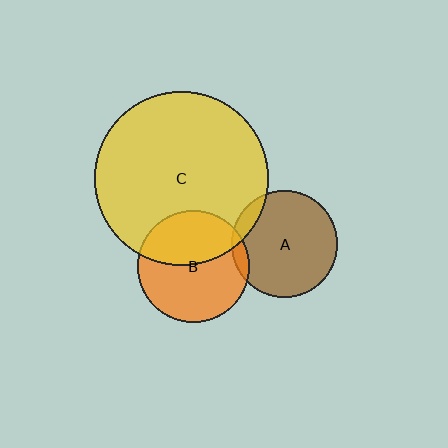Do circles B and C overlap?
Yes.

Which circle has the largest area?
Circle C (yellow).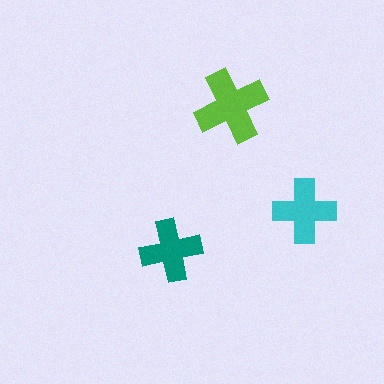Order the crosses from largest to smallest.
the lime one, the cyan one, the teal one.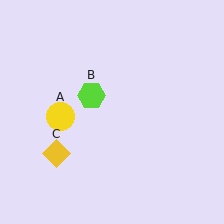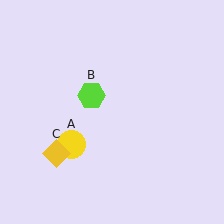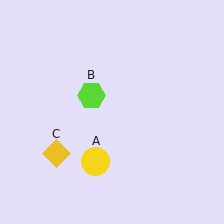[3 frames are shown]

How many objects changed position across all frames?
1 object changed position: yellow circle (object A).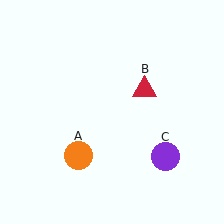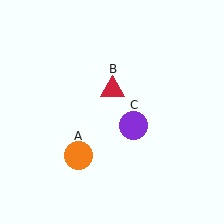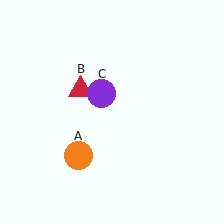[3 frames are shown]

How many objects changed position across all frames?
2 objects changed position: red triangle (object B), purple circle (object C).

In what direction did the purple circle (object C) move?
The purple circle (object C) moved up and to the left.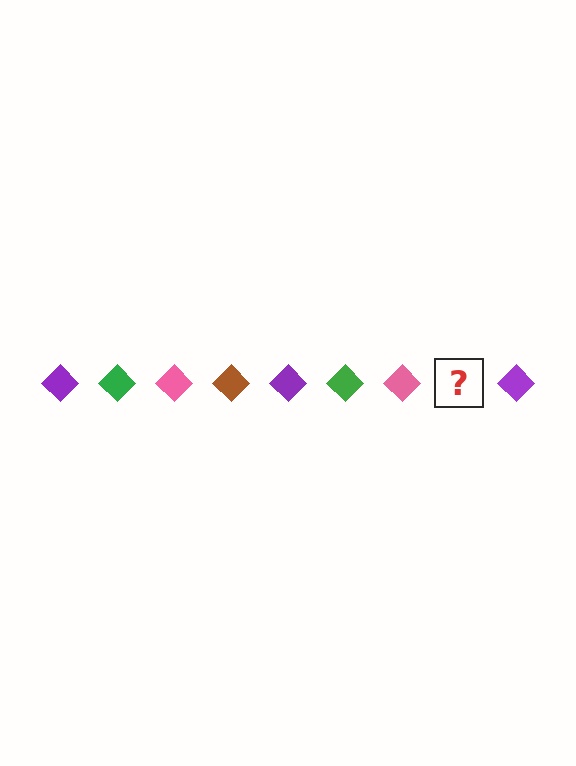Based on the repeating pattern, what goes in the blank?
The blank should be a brown diamond.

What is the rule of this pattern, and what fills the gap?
The rule is that the pattern cycles through purple, green, pink, brown diamonds. The gap should be filled with a brown diamond.